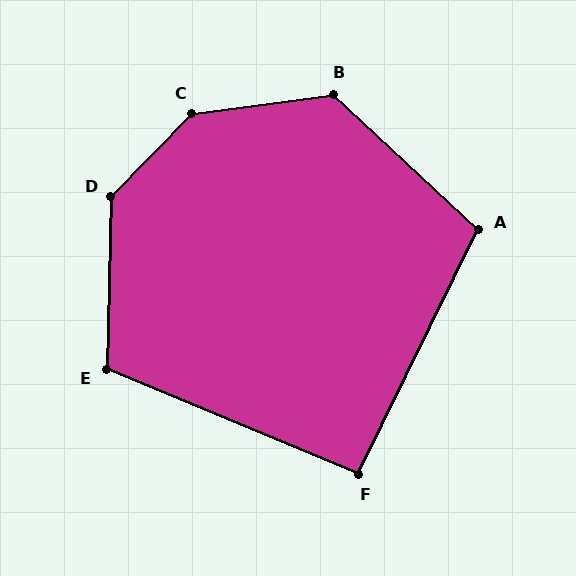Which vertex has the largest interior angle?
C, at approximately 142 degrees.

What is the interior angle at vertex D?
Approximately 137 degrees (obtuse).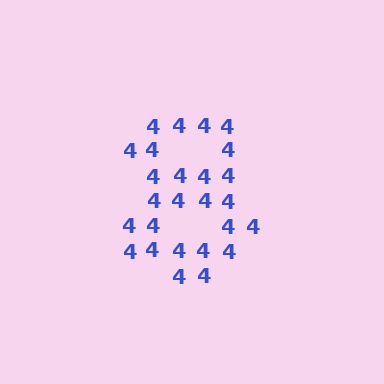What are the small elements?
The small elements are digit 4's.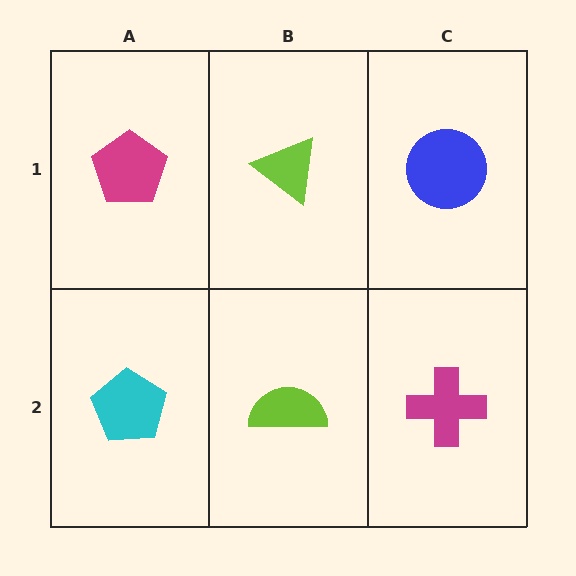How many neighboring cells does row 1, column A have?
2.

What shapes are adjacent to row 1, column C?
A magenta cross (row 2, column C), a lime triangle (row 1, column B).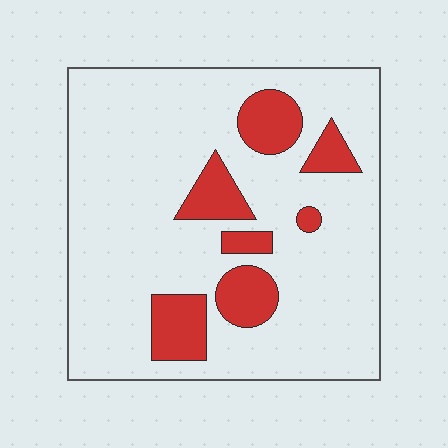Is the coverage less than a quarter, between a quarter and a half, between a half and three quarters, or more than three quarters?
Less than a quarter.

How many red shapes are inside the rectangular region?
7.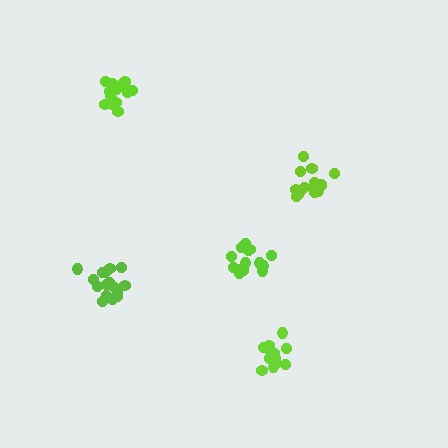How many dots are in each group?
Group 1: 15 dots, Group 2: 16 dots, Group 3: 17 dots, Group 4: 14 dots, Group 5: 14 dots (76 total).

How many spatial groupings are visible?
There are 5 spatial groupings.